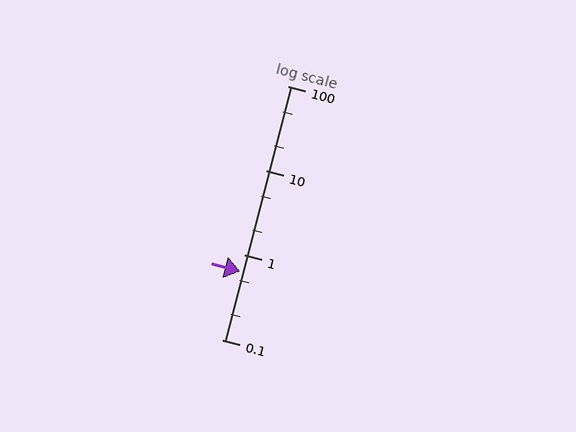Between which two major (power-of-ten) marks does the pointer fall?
The pointer is between 0.1 and 1.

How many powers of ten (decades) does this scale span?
The scale spans 3 decades, from 0.1 to 100.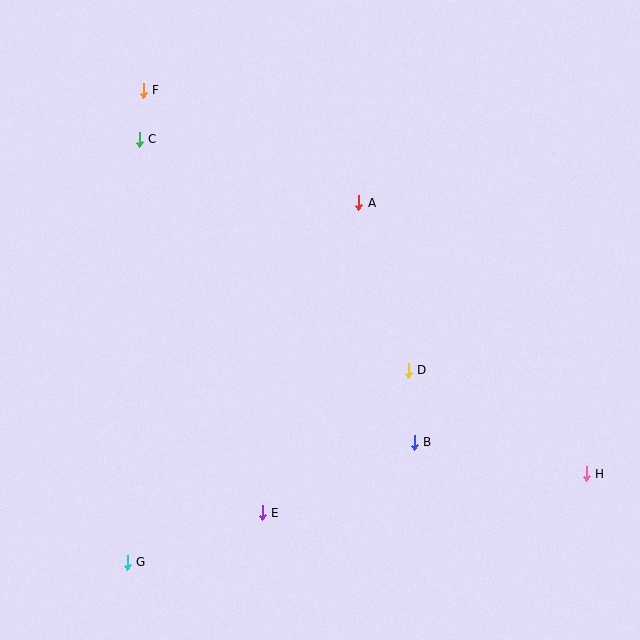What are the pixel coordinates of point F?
Point F is at (143, 90).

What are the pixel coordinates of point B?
Point B is at (414, 442).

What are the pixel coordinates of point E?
Point E is at (262, 513).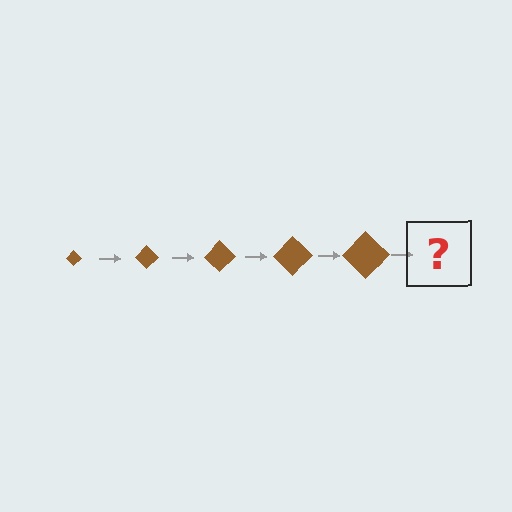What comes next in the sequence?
The next element should be a brown diamond, larger than the previous one.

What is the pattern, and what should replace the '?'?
The pattern is that the diamond gets progressively larger each step. The '?' should be a brown diamond, larger than the previous one.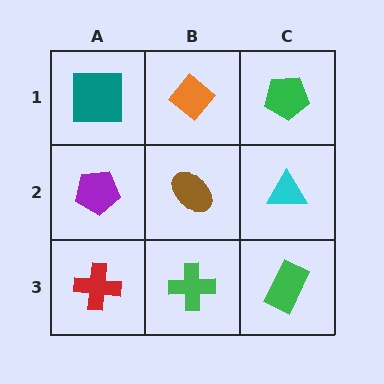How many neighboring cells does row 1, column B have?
3.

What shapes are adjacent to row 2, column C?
A green pentagon (row 1, column C), a green rectangle (row 3, column C), a brown ellipse (row 2, column B).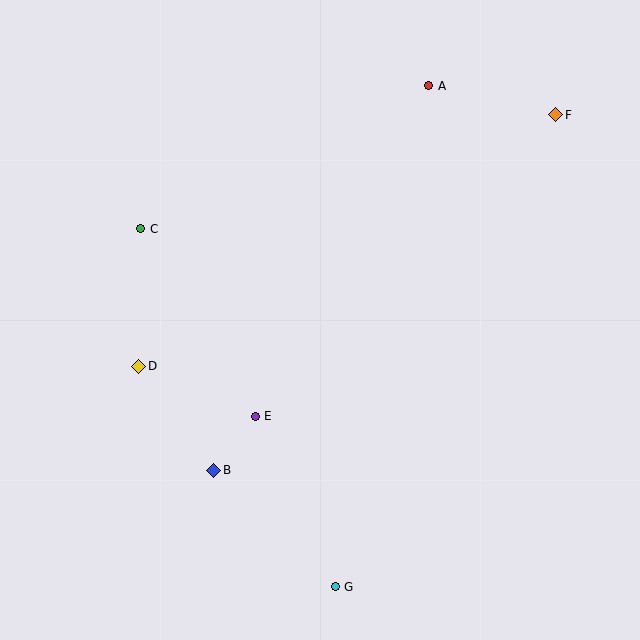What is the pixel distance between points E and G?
The distance between E and G is 188 pixels.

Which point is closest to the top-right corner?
Point F is closest to the top-right corner.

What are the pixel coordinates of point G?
Point G is at (335, 587).